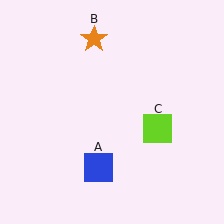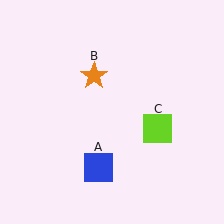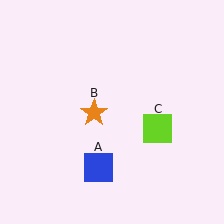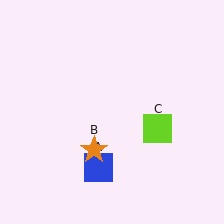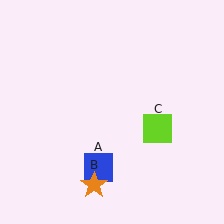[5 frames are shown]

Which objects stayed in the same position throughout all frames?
Blue square (object A) and lime square (object C) remained stationary.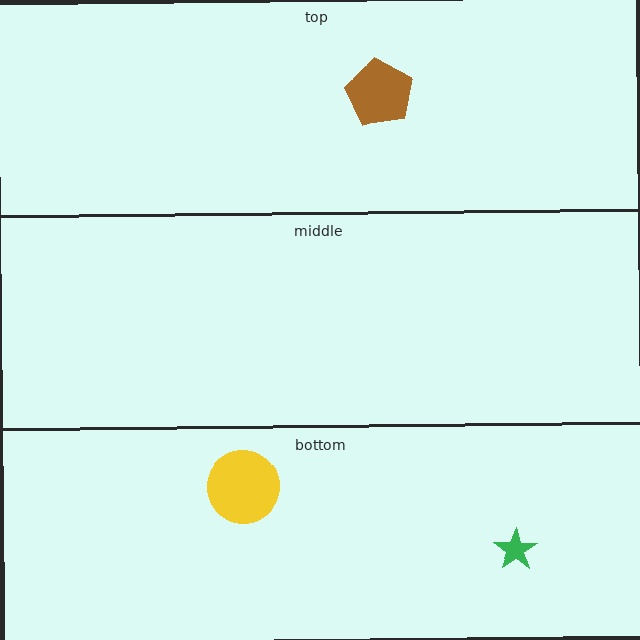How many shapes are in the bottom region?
2.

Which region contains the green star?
The bottom region.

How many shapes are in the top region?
1.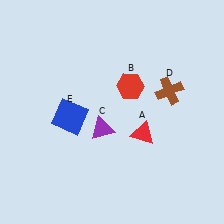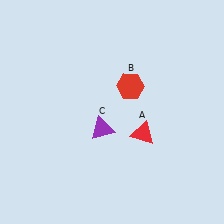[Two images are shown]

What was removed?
The blue square (E), the brown cross (D) were removed in Image 2.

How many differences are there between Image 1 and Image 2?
There are 2 differences between the two images.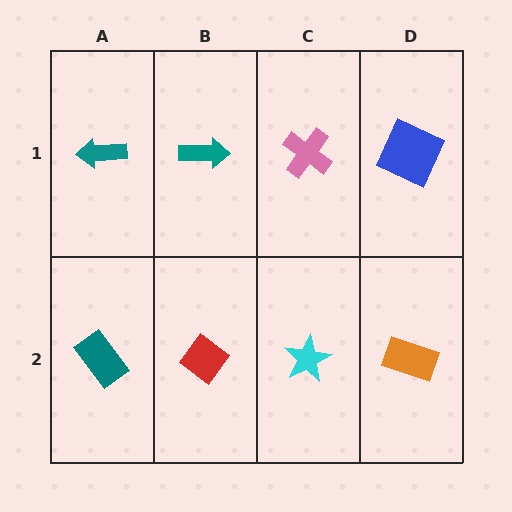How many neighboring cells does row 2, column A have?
2.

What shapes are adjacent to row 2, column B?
A teal arrow (row 1, column B), a teal rectangle (row 2, column A), a cyan star (row 2, column C).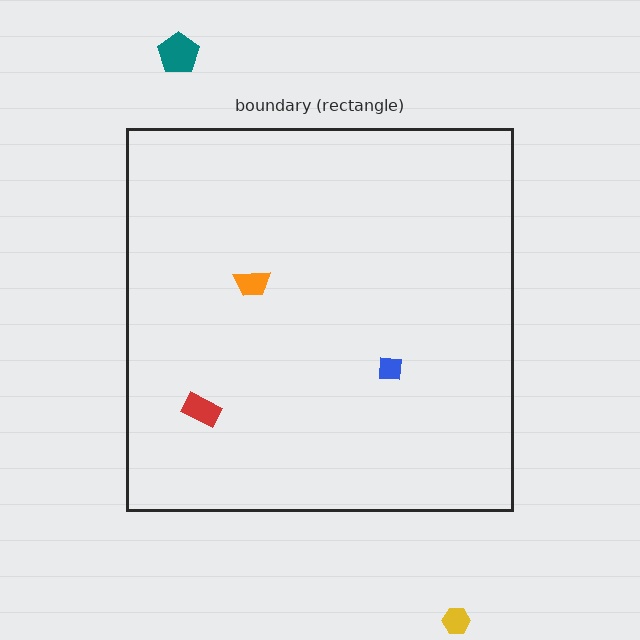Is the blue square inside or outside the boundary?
Inside.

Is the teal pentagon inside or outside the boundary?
Outside.